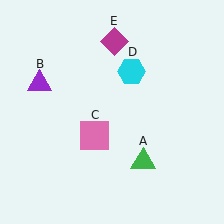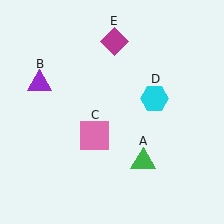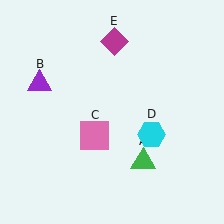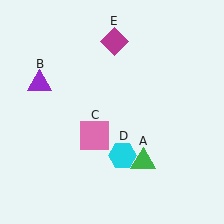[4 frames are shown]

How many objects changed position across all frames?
1 object changed position: cyan hexagon (object D).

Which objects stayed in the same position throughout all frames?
Green triangle (object A) and purple triangle (object B) and pink square (object C) and magenta diamond (object E) remained stationary.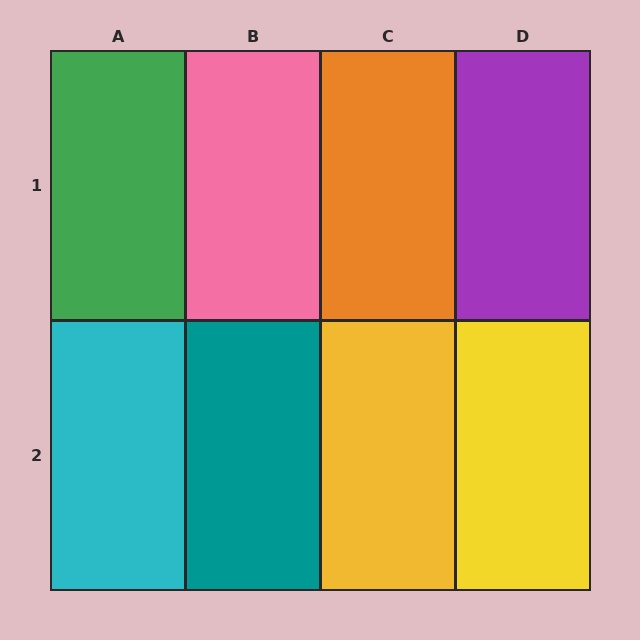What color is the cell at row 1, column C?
Orange.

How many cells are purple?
1 cell is purple.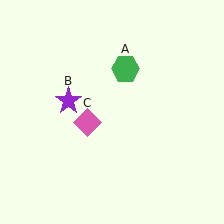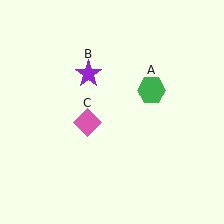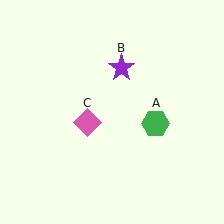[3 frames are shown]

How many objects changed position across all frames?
2 objects changed position: green hexagon (object A), purple star (object B).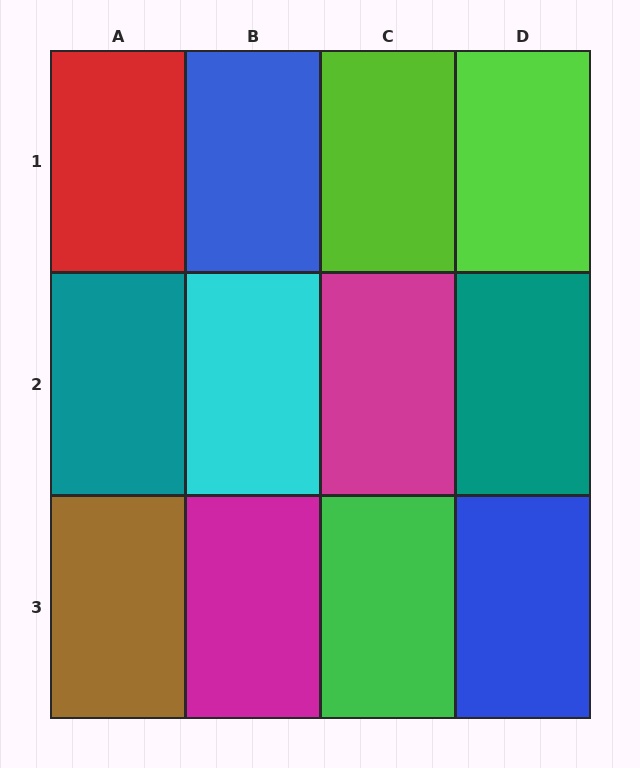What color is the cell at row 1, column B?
Blue.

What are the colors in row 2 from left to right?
Teal, cyan, magenta, teal.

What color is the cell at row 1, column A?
Red.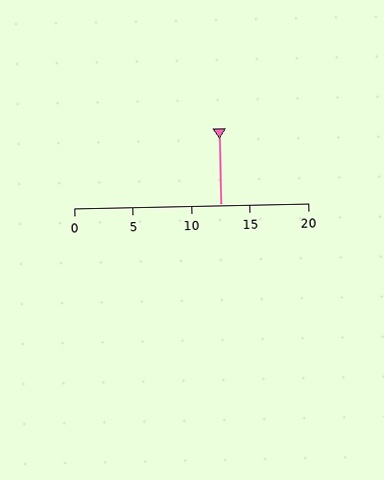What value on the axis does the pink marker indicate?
The marker indicates approximately 12.5.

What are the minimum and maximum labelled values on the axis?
The axis runs from 0 to 20.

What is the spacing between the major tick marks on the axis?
The major ticks are spaced 5 apart.